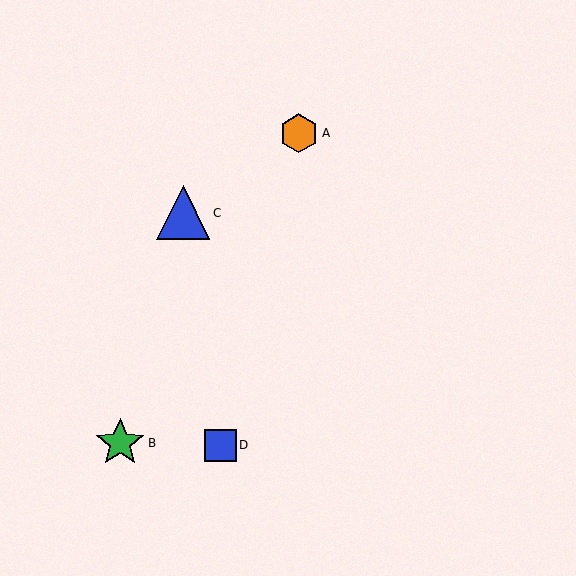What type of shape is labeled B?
Shape B is a green star.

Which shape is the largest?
The blue triangle (labeled C) is the largest.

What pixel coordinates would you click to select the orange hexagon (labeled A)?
Click at (299, 133) to select the orange hexagon A.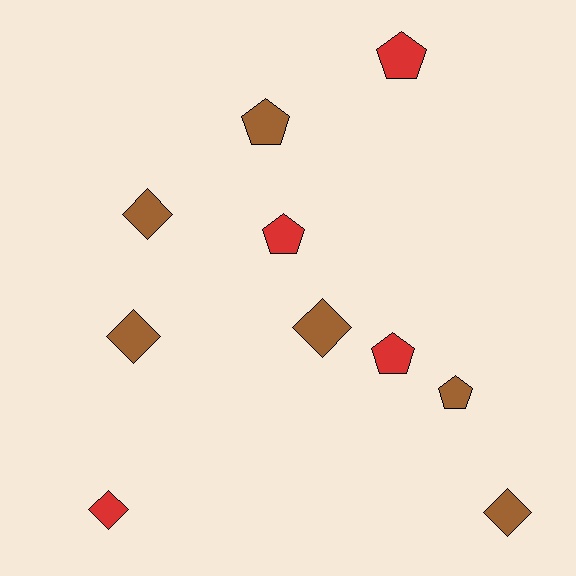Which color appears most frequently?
Brown, with 6 objects.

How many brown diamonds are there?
There are 4 brown diamonds.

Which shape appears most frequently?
Diamond, with 5 objects.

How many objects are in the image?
There are 10 objects.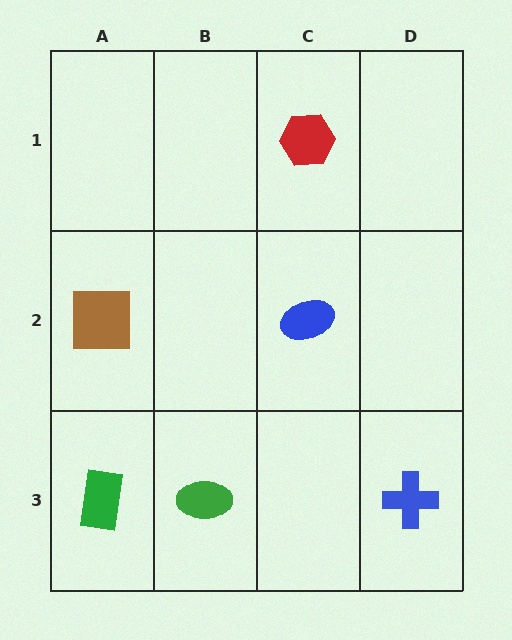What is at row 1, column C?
A red hexagon.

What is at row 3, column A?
A green rectangle.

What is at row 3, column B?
A green ellipse.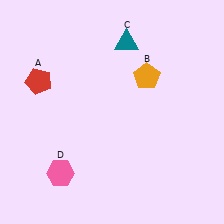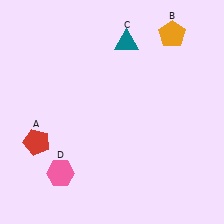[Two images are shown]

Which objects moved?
The objects that moved are: the red pentagon (A), the orange pentagon (B).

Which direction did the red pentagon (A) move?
The red pentagon (A) moved down.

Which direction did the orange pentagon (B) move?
The orange pentagon (B) moved up.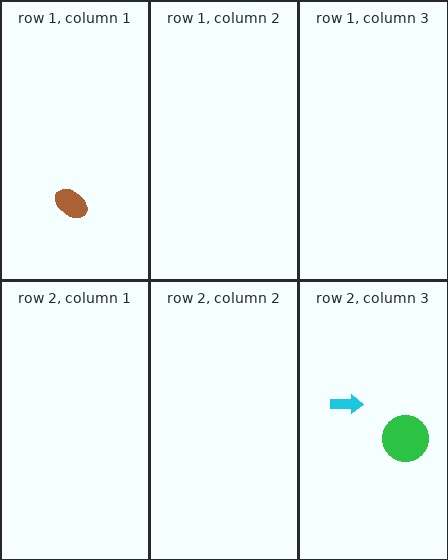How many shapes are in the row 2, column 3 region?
2.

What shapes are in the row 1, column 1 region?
The brown ellipse.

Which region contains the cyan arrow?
The row 2, column 3 region.